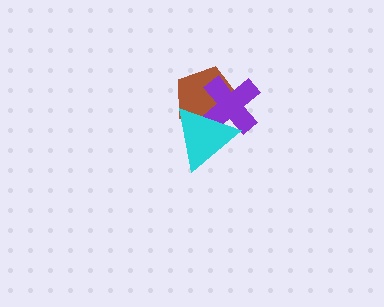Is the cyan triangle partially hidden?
No, no other shape covers it.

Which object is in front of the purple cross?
The cyan triangle is in front of the purple cross.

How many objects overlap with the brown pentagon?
2 objects overlap with the brown pentagon.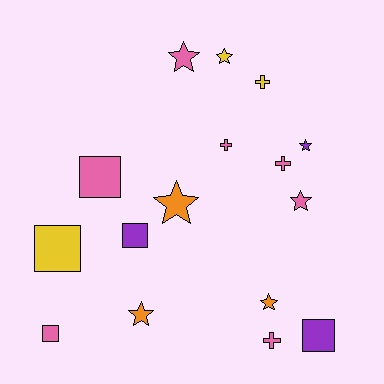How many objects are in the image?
There are 16 objects.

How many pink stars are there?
There are 2 pink stars.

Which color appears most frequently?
Pink, with 7 objects.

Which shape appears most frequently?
Star, with 7 objects.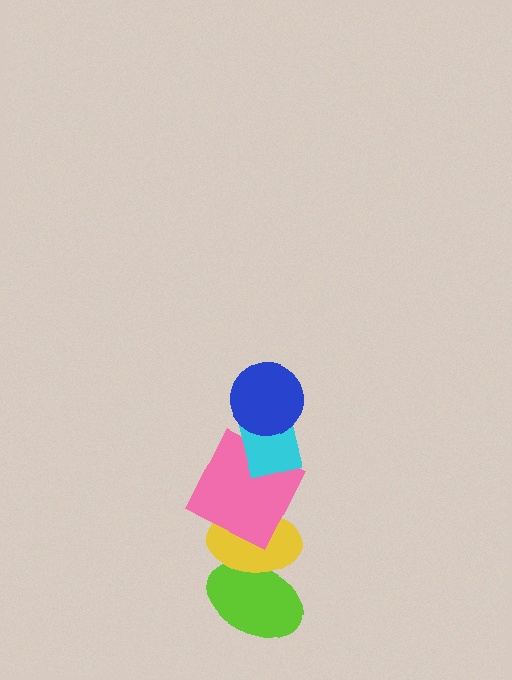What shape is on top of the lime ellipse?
The yellow ellipse is on top of the lime ellipse.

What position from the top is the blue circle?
The blue circle is 1st from the top.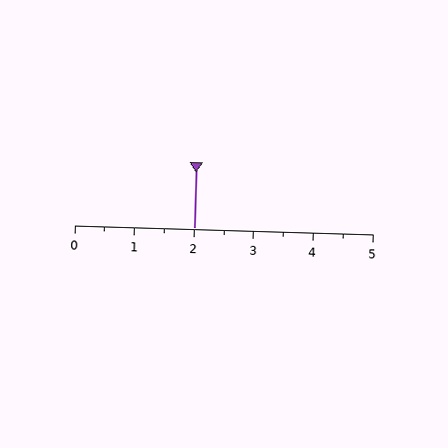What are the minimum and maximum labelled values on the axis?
The axis runs from 0 to 5.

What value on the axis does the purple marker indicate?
The marker indicates approximately 2.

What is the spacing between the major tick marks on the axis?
The major ticks are spaced 1 apart.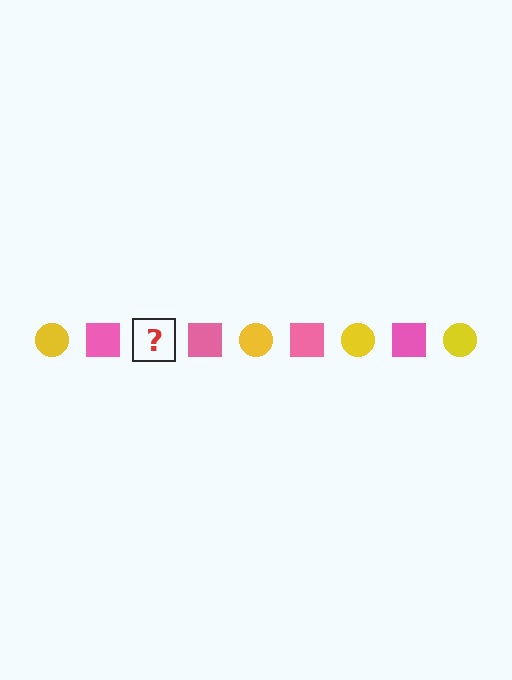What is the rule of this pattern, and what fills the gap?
The rule is that the pattern alternates between yellow circle and pink square. The gap should be filled with a yellow circle.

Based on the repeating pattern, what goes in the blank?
The blank should be a yellow circle.